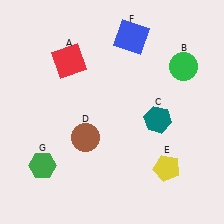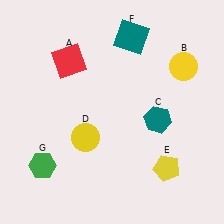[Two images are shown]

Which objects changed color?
B changed from green to yellow. D changed from brown to yellow. F changed from blue to teal.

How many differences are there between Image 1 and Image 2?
There are 3 differences between the two images.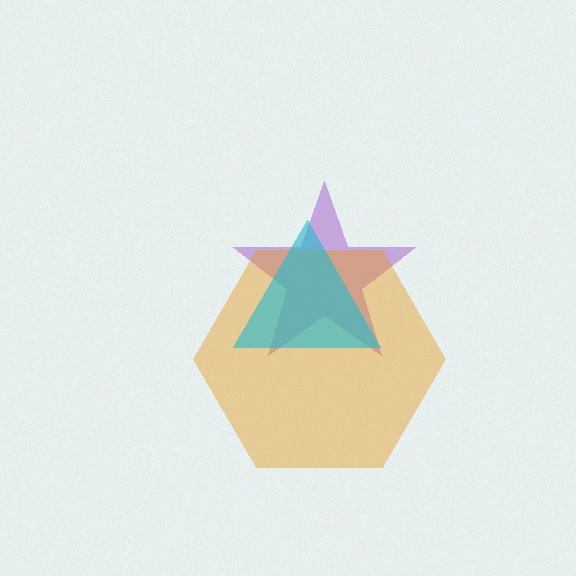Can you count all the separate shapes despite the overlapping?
Yes, there are 3 separate shapes.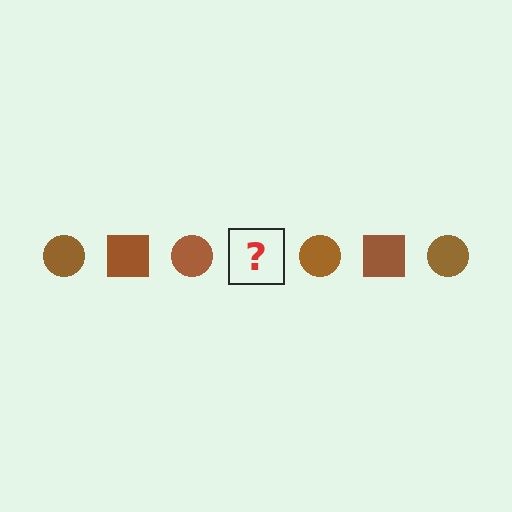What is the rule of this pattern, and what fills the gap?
The rule is that the pattern cycles through circle, square shapes in brown. The gap should be filled with a brown square.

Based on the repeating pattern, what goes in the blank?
The blank should be a brown square.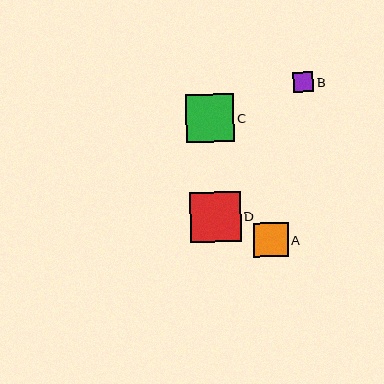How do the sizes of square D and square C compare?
Square D and square C are approximately the same size.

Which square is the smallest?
Square B is the smallest with a size of approximately 20 pixels.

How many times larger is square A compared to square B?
Square A is approximately 1.7 times the size of square B.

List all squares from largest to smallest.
From largest to smallest: D, C, A, B.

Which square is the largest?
Square D is the largest with a size of approximately 50 pixels.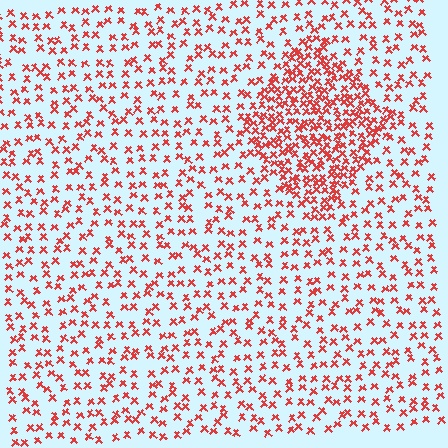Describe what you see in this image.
The image contains small red elements arranged at two different densities. A diamond-shaped region is visible where the elements are more densely packed than the surrounding area.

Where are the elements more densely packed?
The elements are more densely packed inside the diamond boundary.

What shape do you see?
I see a diamond.